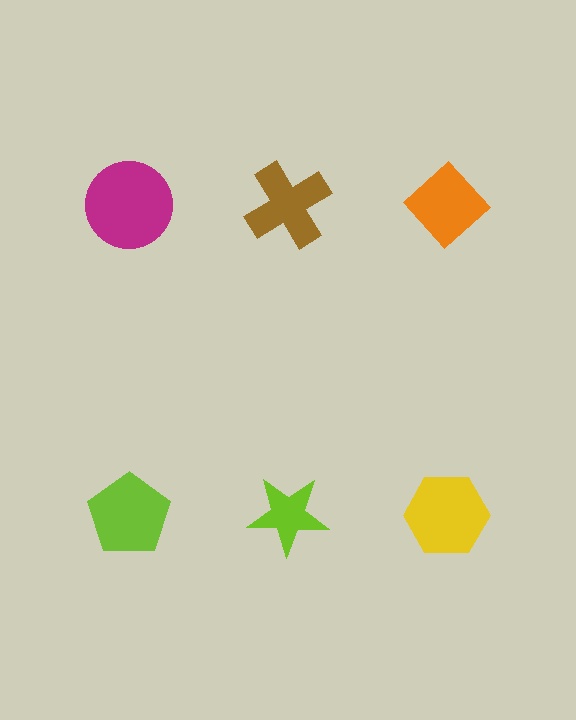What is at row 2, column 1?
A lime pentagon.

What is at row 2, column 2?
A lime star.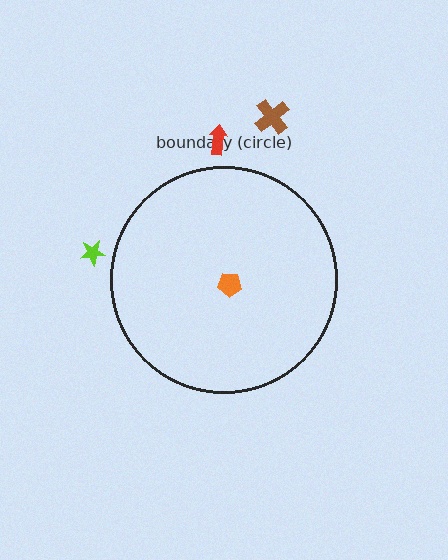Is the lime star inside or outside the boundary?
Outside.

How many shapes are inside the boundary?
1 inside, 3 outside.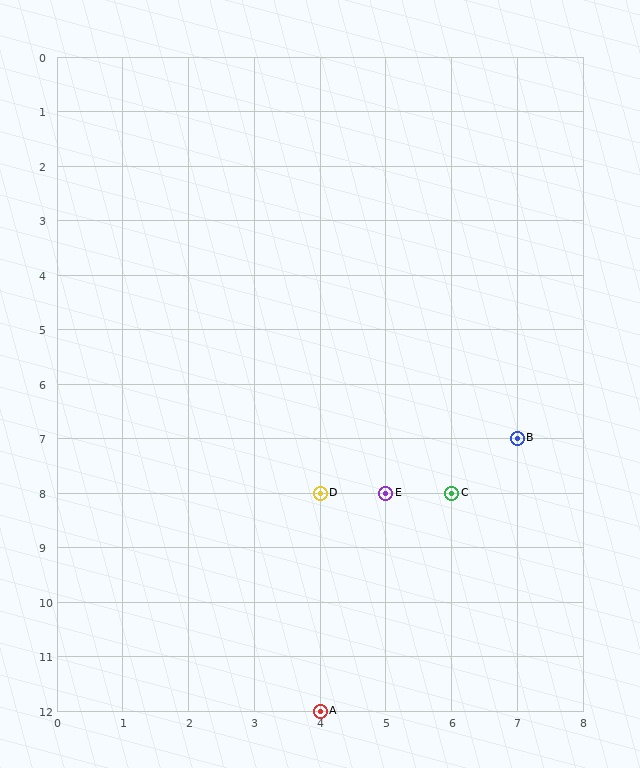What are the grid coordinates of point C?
Point C is at grid coordinates (6, 8).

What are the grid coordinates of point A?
Point A is at grid coordinates (4, 12).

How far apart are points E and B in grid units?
Points E and B are 2 columns and 1 row apart (about 2.2 grid units diagonally).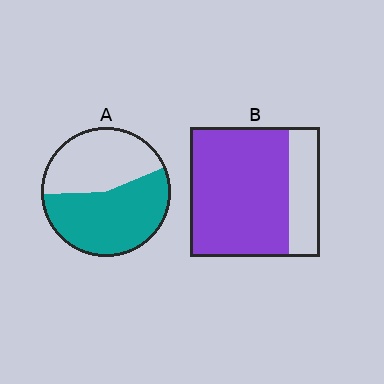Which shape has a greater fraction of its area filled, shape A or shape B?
Shape B.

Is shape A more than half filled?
Yes.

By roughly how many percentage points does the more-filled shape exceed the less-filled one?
By roughly 20 percentage points (B over A).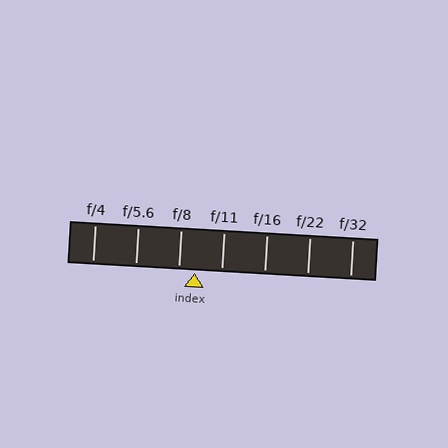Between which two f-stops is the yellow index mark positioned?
The index mark is between f/8 and f/11.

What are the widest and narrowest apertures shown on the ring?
The widest aperture shown is f/4 and the narrowest is f/32.